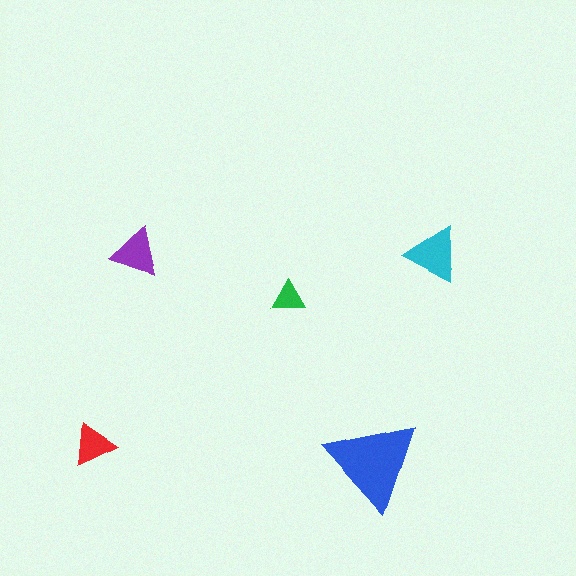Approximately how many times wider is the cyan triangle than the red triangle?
About 1.5 times wider.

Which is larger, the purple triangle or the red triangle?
The purple one.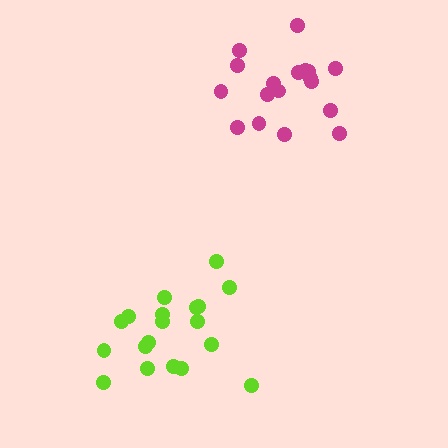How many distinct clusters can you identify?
There are 2 distinct clusters.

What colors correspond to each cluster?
The clusters are colored: lime, magenta.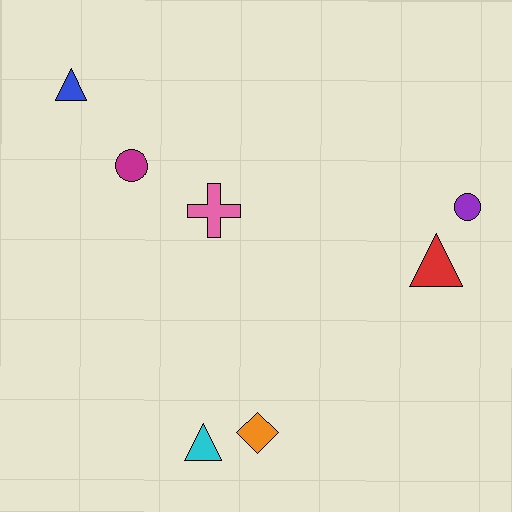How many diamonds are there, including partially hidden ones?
There is 1 diamond.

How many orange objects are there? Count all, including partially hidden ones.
There is 1 orange object.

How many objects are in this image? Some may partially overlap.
There are 7 objects.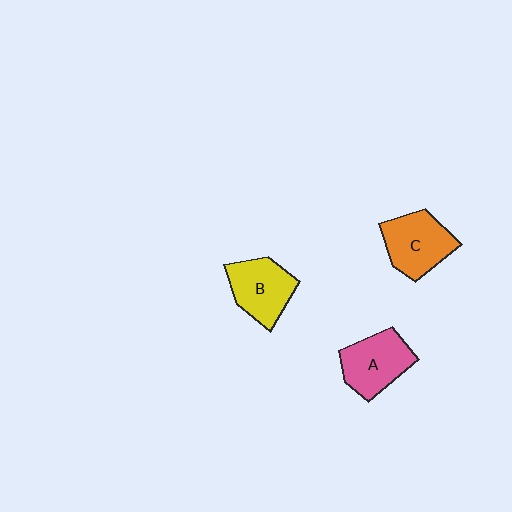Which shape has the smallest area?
Shape B (yellow).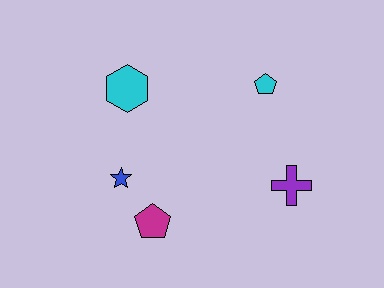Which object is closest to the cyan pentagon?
The purple cross is closest to the cyan pentagon.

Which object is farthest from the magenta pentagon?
The cyan pentagon is farthest from the magenta pentagon.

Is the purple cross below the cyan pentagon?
Yes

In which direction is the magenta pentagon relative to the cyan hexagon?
The magenta pentagon is below the cyan hexagon.